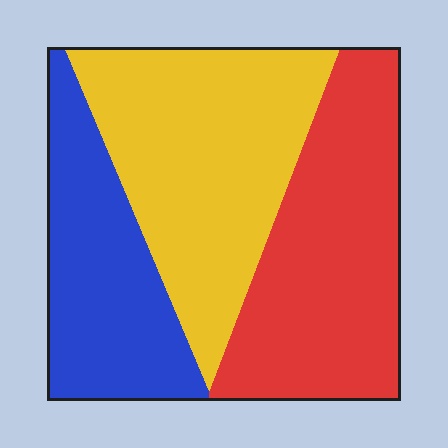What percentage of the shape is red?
Red covers 36% of the shape.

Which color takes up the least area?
Blue, at roughly 25%.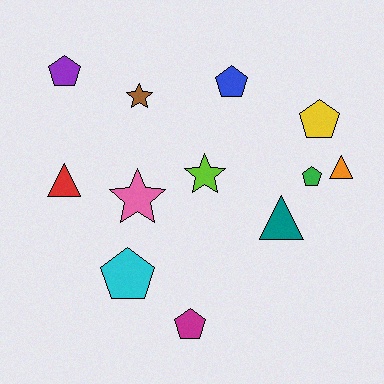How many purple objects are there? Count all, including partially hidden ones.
There is 1 purple object.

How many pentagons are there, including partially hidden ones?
There are 6 pentagons.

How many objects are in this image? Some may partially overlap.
There are 12 objects.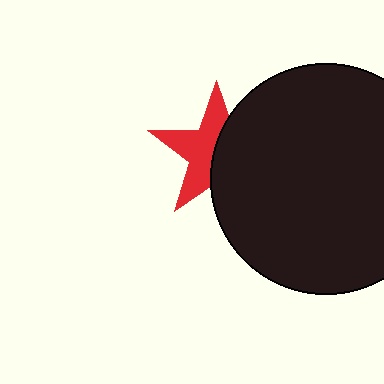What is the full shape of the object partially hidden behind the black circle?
The partially hidden object is a red star.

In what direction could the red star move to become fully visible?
The red star could move left. That would shift it out from behind the black circle entirely.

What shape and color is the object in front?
The object in front is a black circle.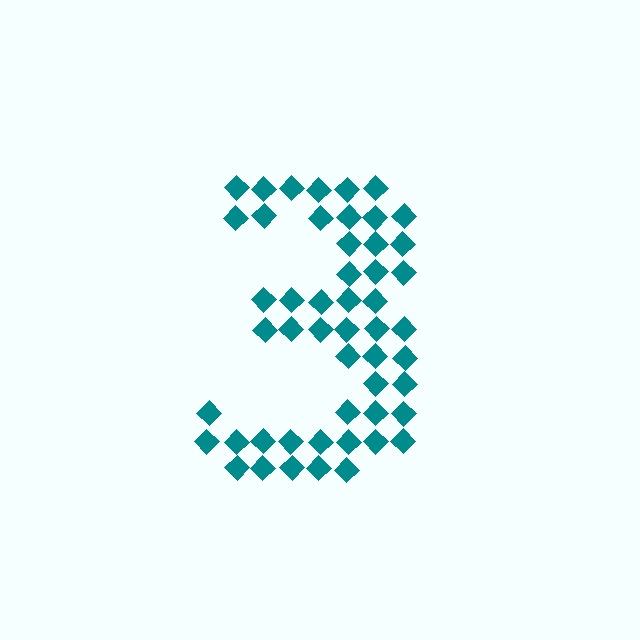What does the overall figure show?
The overall figure shows the digit 3.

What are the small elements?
The small elements are diamonds.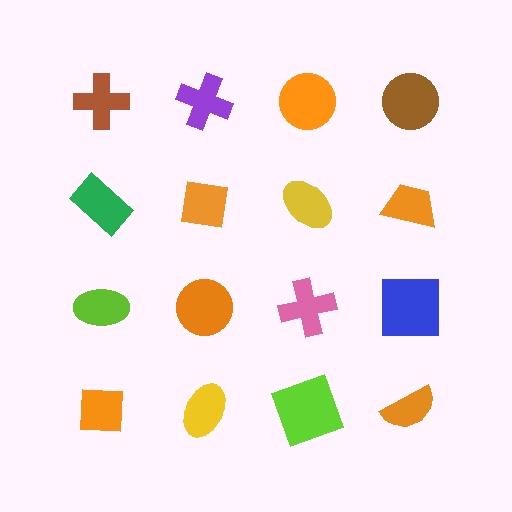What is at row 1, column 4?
A brown circle.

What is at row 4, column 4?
An orange semicircle.